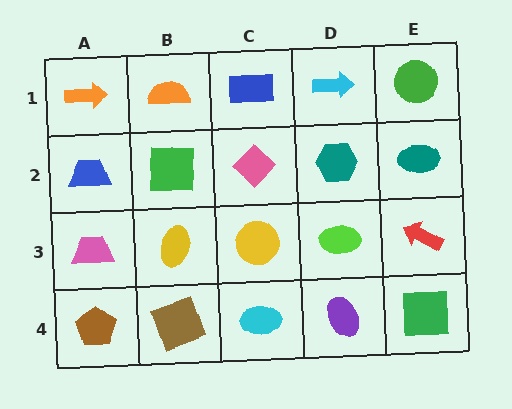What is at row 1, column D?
A cyan arrow.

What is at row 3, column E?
A red arrow.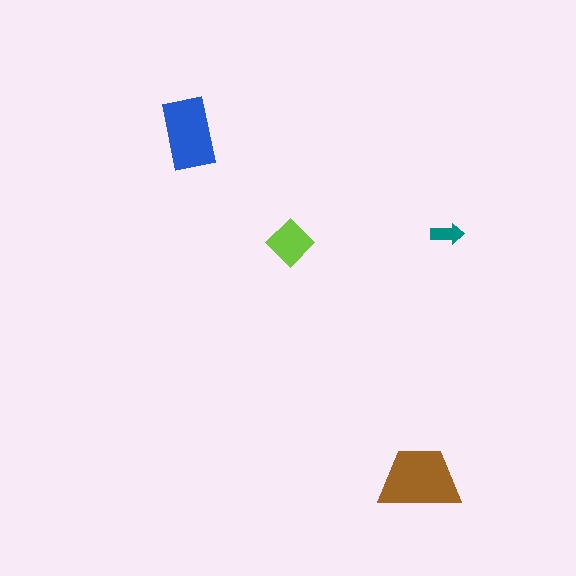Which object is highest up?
The blue rectangle is topmost.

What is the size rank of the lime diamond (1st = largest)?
3rd.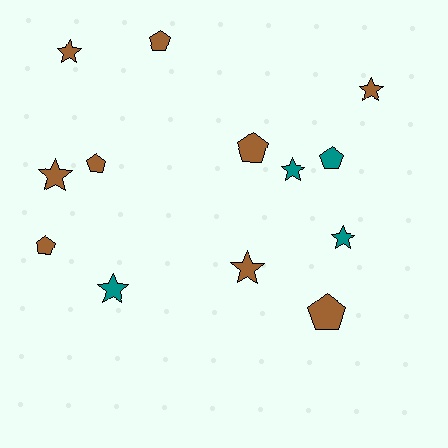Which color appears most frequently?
Brown, with 9 objects.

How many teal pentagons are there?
There is 1 teal pentagon.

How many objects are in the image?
There are 13 objects.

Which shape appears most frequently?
Star, with 7 objects.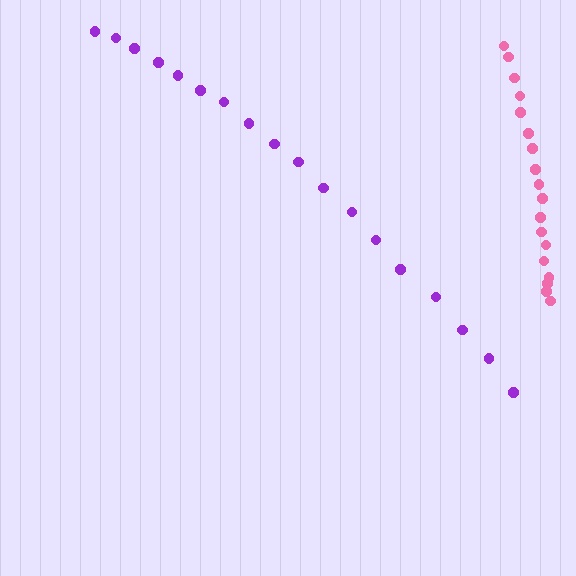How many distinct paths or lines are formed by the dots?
There are 2 distinct paths.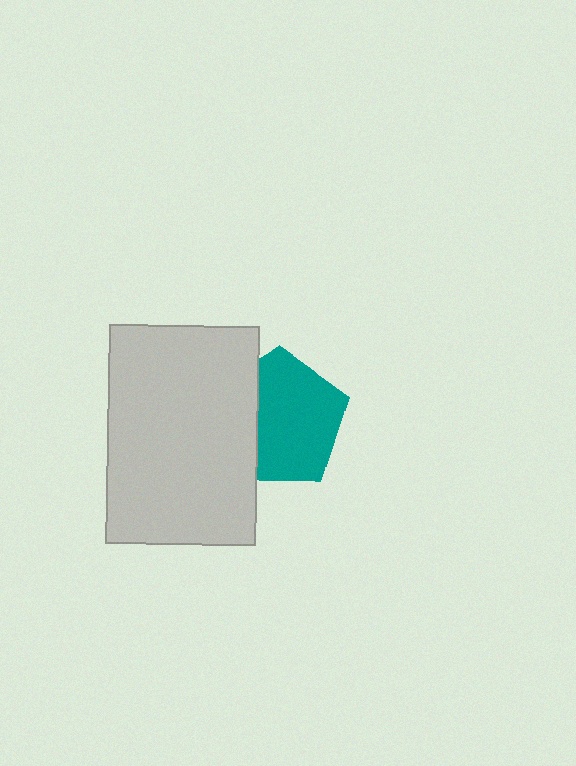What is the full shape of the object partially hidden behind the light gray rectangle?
The partially hidden object is a teal pentagon.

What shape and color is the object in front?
The object in front is a light gray rectangle.